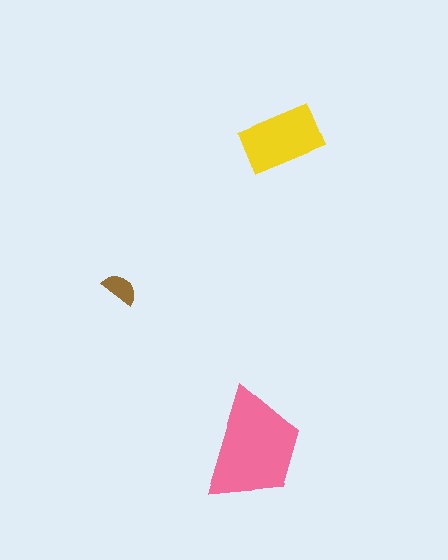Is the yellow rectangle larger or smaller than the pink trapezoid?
Smaller.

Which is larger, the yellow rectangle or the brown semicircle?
The yellow rectangle.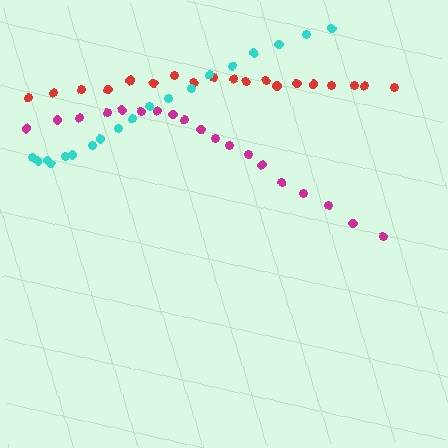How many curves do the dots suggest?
There are 3 distinct paths.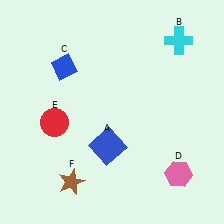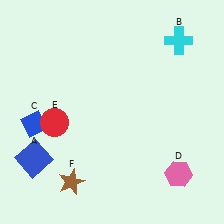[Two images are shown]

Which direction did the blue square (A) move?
The blue square (A) moved left.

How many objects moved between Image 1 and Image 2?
2 objects moved between the two images.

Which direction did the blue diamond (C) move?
The blue diamond (C) moved down.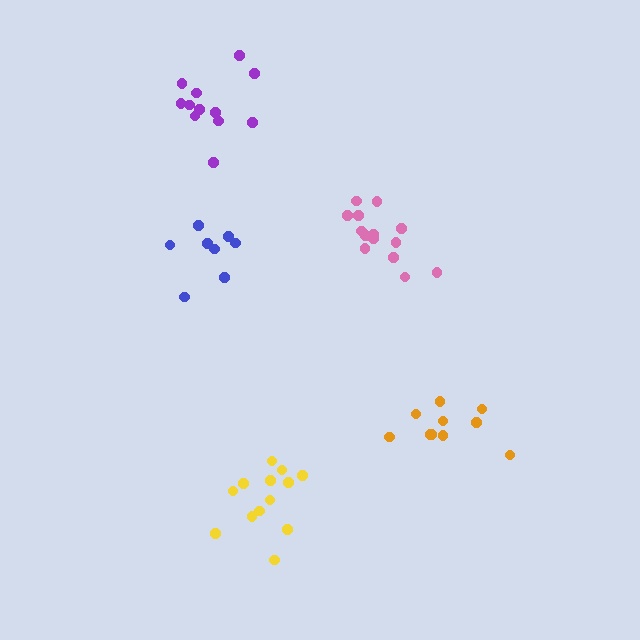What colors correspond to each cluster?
The clusters are colored: blue, purple, orange, pink, yellow.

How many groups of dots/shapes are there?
There are 5 groups.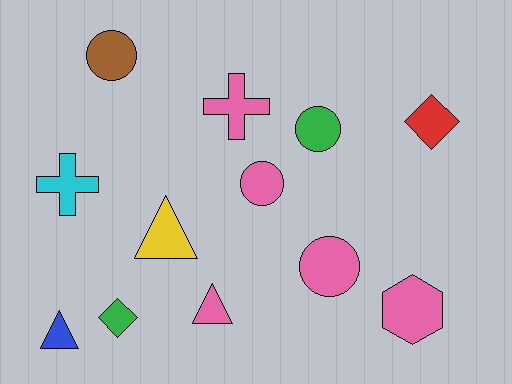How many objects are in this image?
There are 12 objects.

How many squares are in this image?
There are no squares.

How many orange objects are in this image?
There are no orange objects.